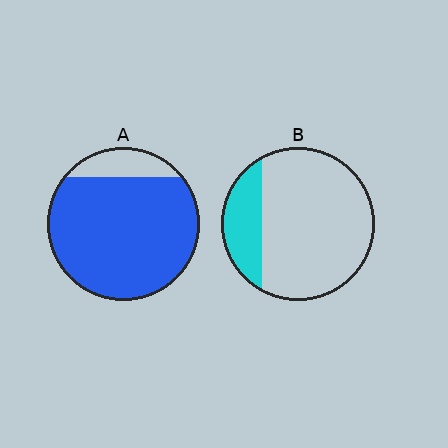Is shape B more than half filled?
No.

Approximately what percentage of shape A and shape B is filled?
A is approximately 85% and B is approximately 20%.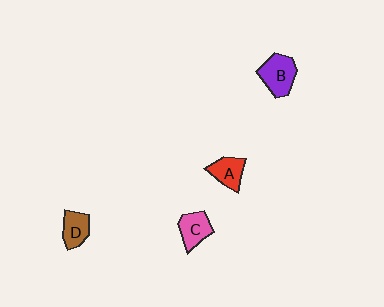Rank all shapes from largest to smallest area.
From largest to smallest: B (purple), C (pink), A (red), D (brown).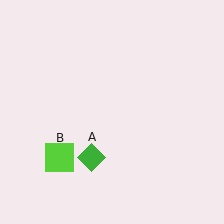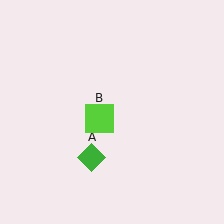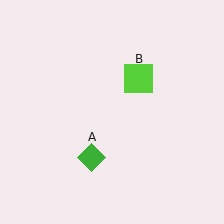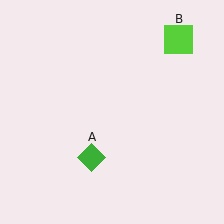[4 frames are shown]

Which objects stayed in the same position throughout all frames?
Green diamond (object A) remained stationary.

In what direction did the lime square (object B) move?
The lime square (object B) moved up and to the right.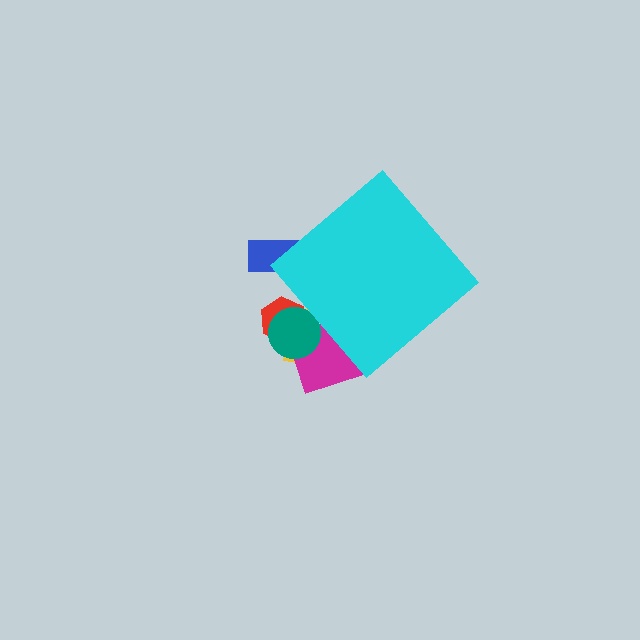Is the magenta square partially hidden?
Yes, the magenta square is partially hidden behind the cyan diamond.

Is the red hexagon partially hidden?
Yes, the red hexagon is partially hidden behind the cyan diamond.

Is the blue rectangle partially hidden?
Yes, the blue rectangle is partially hidden behind the cyan diamond.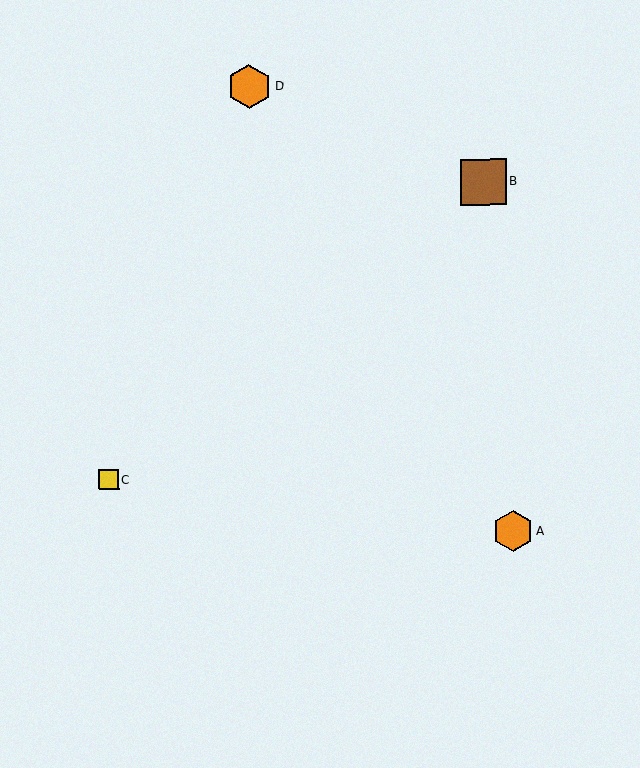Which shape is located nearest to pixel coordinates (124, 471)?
The yellow square (labeled C) at (109, 480) is nearest to that location.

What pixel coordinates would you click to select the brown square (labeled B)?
Click at (483, 182) to select the brown square B.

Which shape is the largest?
The brown square (labeled B) is the largest.